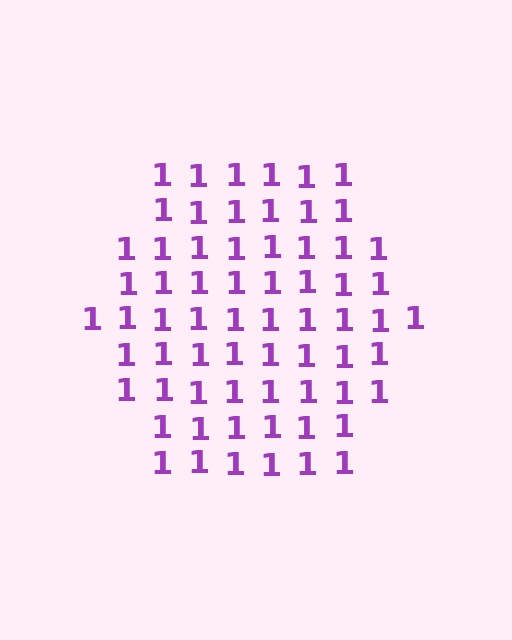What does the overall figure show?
The overall figure shows a hexagon.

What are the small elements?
The small elements are digit 1's.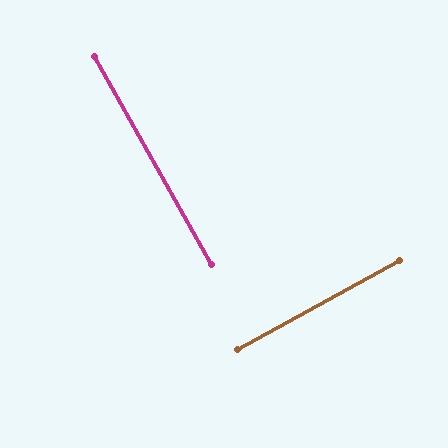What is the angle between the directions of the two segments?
Approximately 90 degrees.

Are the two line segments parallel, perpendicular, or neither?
Perpendicular — they meet at approximately 90°.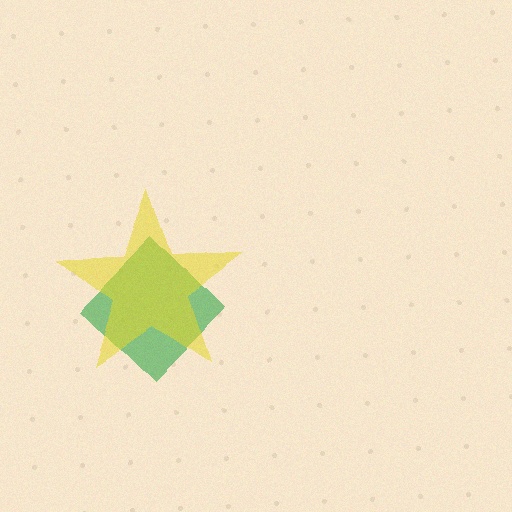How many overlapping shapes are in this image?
There are 2 overlapping shapes in the image.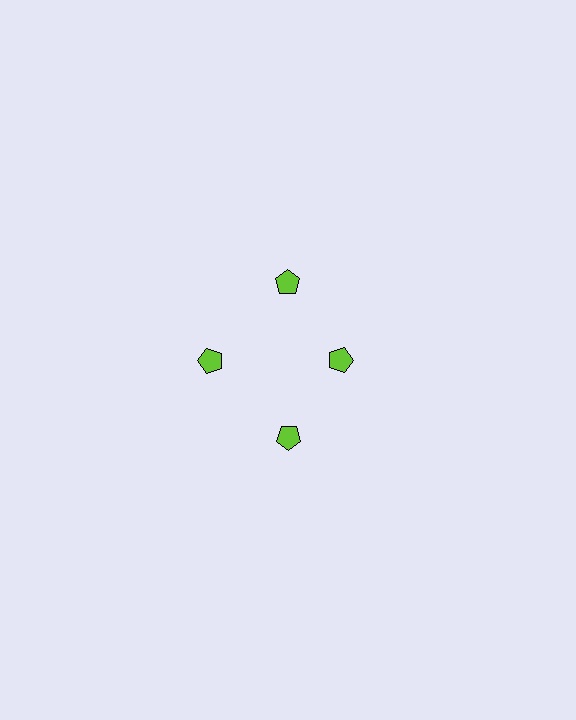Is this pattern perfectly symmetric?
No. The 4 lime pentagons are arranged in a ring, but one element near the 3 o'clock position is pulled inward toward the center, breaking the 4-fold rotational symmetry.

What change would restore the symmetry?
The symmetry would be restored by moving it outward, back onto the ring so that all 4 pentagons sit at equal angles and equal distance from the center.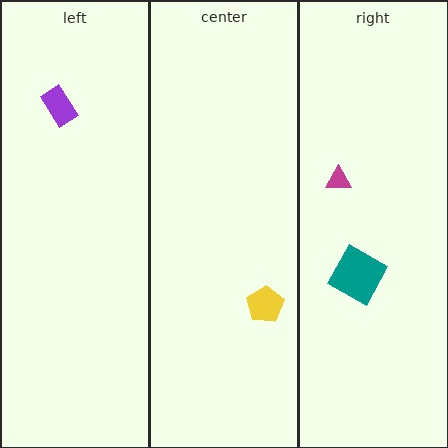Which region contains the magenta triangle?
The right region.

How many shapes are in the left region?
1.